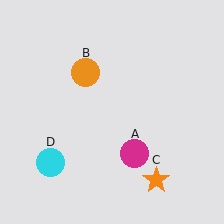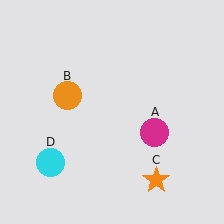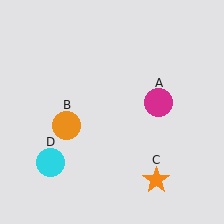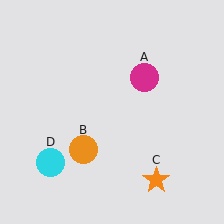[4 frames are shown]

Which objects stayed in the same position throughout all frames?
Orange star (object C) and cyan circle (object D) remained stationary.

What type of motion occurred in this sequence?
The magenta circle (object A), orange circle (object B) rotated counterclockwise around the center of the scene.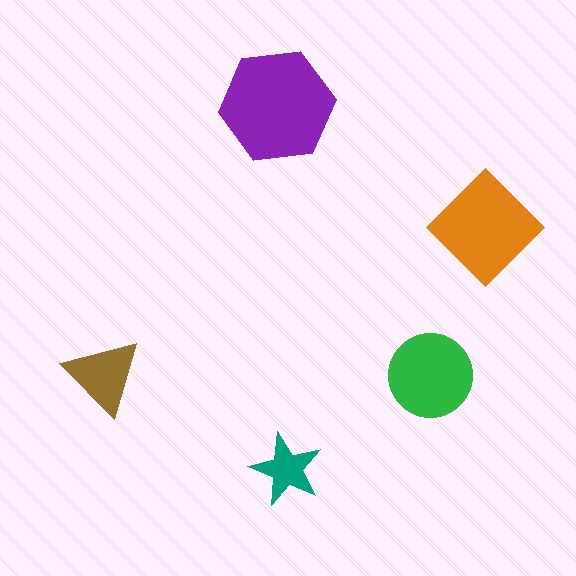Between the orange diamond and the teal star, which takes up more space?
The orange diamond.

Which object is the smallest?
The teal star.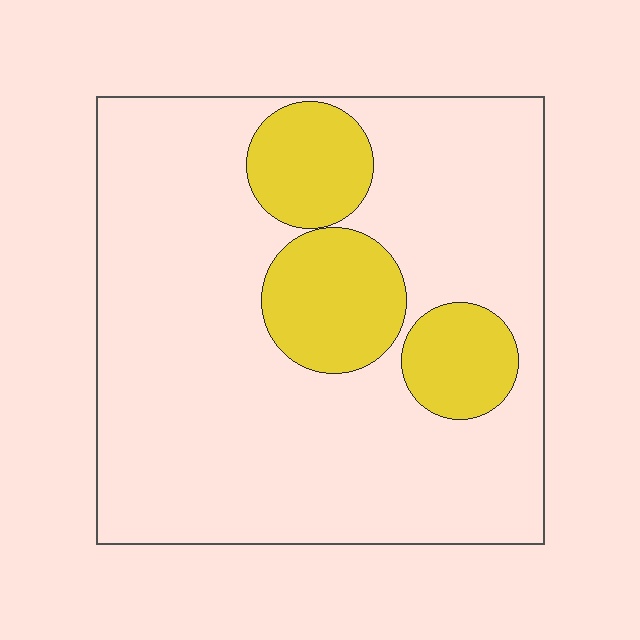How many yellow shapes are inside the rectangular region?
3.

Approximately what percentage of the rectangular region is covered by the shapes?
Approximately 20%.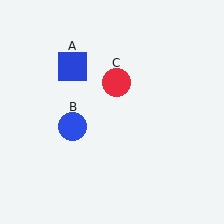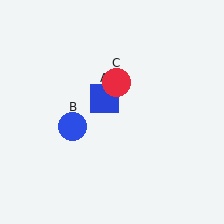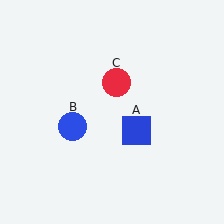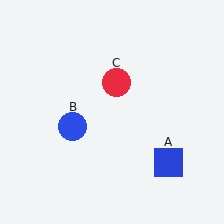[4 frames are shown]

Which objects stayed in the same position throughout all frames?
Blue circle (object B) and red circle (object C) remained stationary.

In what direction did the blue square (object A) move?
The blue square (object A) moved down and to the right.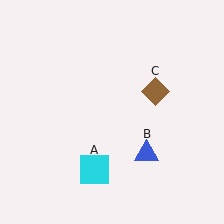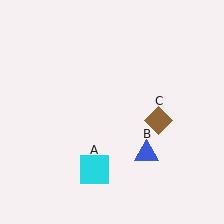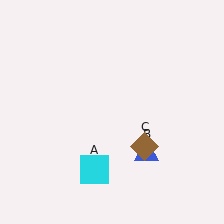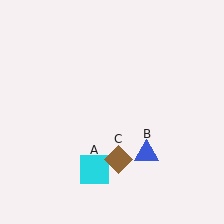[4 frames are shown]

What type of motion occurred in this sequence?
The brown diamond (object C) rotated clockwise around the center of the scene.